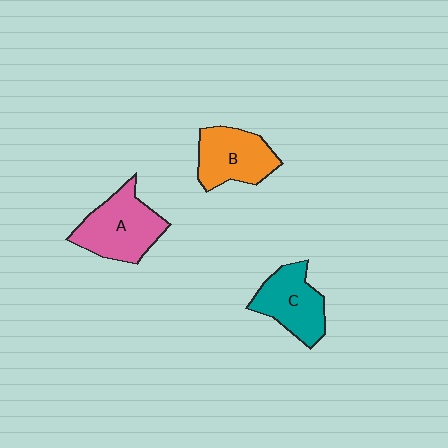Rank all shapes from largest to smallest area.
From largest to smallest: A (pink), B (orange), C (teal).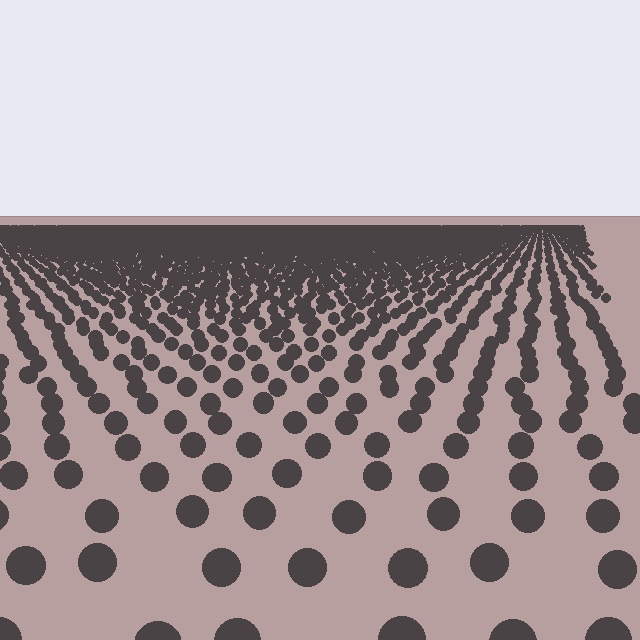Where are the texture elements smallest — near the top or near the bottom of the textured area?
Near the top.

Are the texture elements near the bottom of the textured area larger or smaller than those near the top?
Larger. Near the bottom, elements are closer to the viewer and appear at a bigger on-screen size.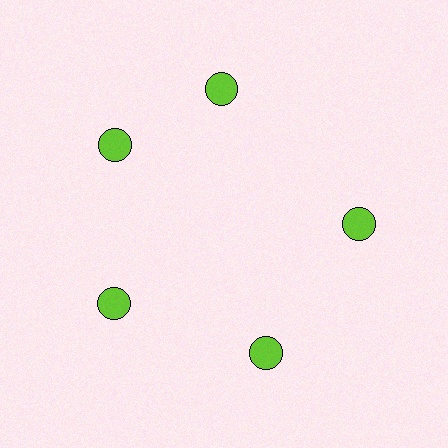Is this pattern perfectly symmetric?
No. The 5 lime circles are arranged in a ring, but one element near the 1 o'clock position is rotated out of alignment along the ring, breaking the 5-fold rotational symmetry.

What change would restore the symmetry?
The symmetry would be restored by rotating it back into even spacing with its neighbors so that all 5 circles sit at equal angles and equal distance from the center.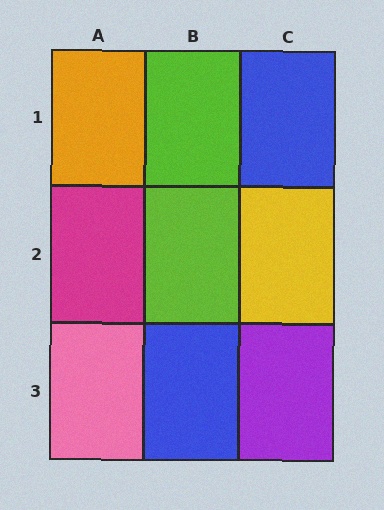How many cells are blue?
2 cells are blue.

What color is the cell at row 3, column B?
Blue.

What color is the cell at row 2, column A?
Magenta.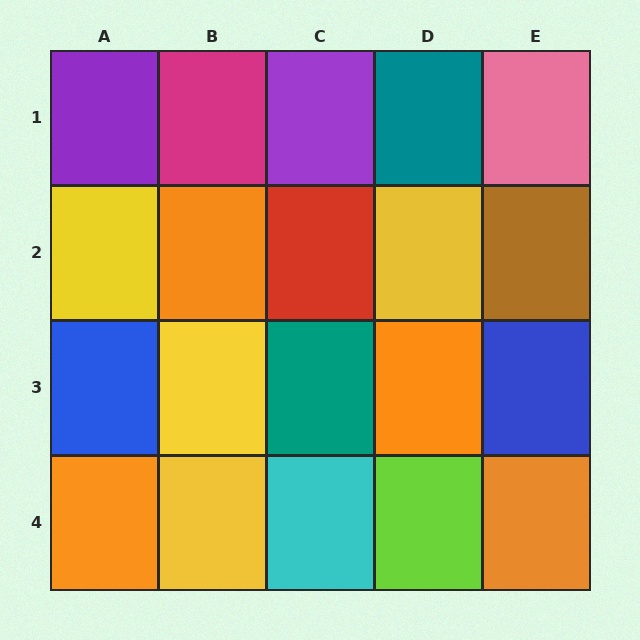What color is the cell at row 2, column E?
Brown.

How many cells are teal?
2 cells are teal.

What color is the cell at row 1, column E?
Pink.